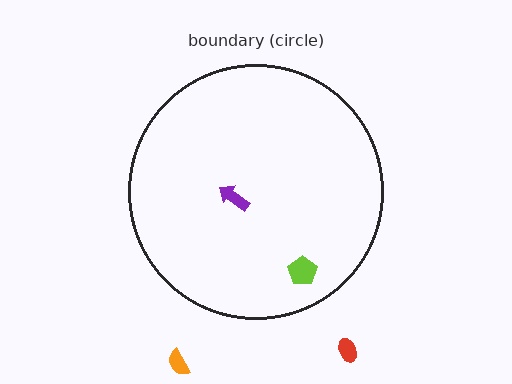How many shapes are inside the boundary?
2 inside, 2 outside.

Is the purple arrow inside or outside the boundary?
Inside.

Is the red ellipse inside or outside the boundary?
Outside.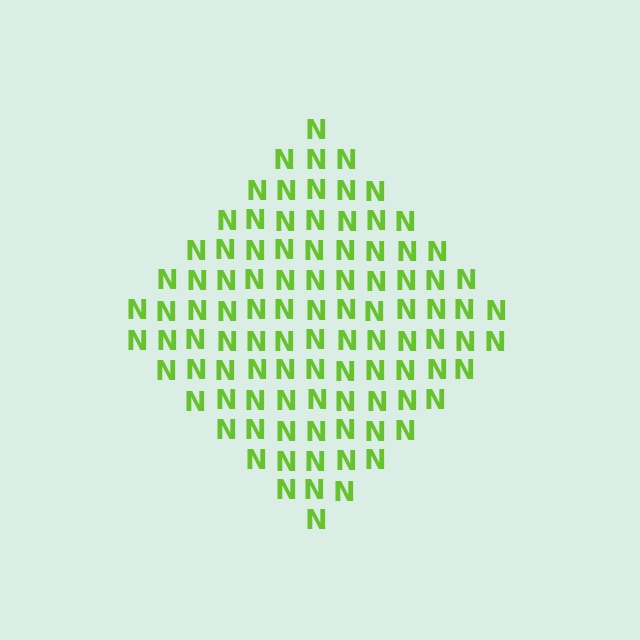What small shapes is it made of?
It is made of small letter N's.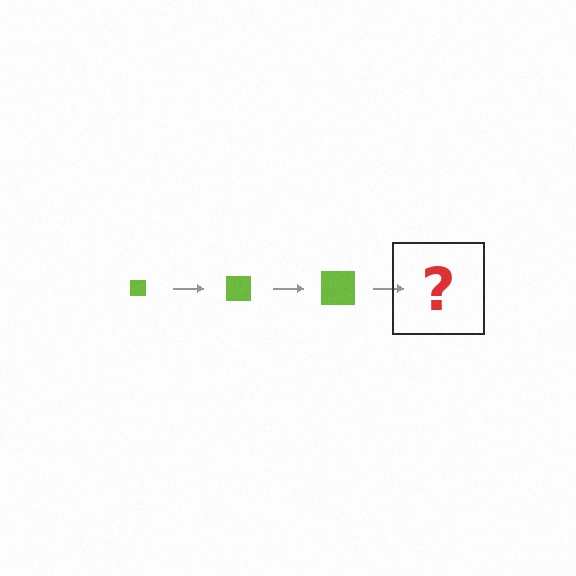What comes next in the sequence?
The next element should be a lime square, larger than the previous one.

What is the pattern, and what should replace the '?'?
The pattern is that the square gets progressively larger each step. The '?' should be a lime square, larger than the previous one.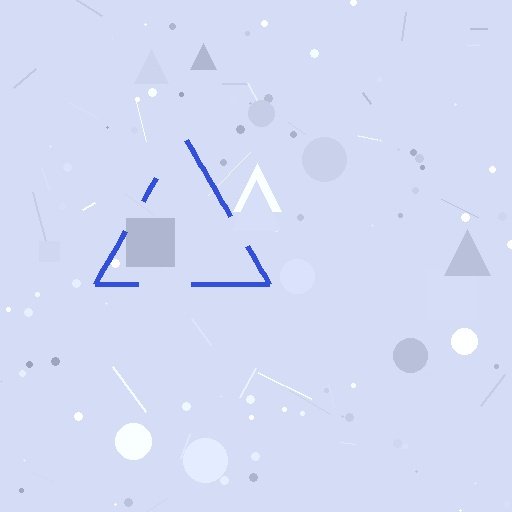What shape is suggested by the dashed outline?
The dashed outline suggests a triangle.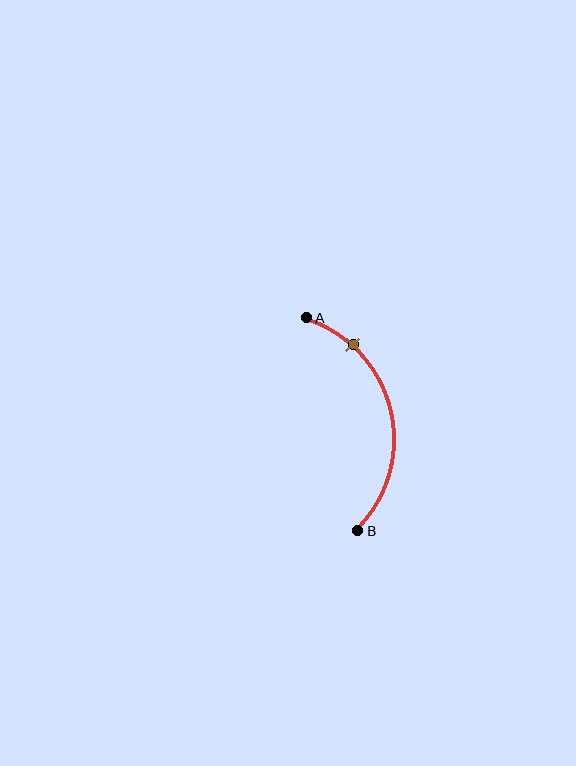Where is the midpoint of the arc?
The arc midpoint is the point on the curve farthest from the straight line joining A and B. It sits to the right of that line.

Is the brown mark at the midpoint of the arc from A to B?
No. The brown mark lies on the arc but is closer to endpoint A. The arc midpoint would be at the point on the curve equidistant along the arc from both A and B.